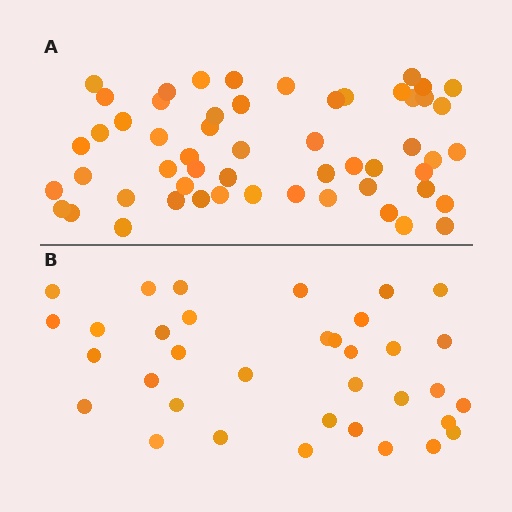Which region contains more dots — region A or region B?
Region A (the top region) has more dots.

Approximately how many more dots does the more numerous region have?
Region A has approximately 20 more dots than region B.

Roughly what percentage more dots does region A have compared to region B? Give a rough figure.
About 55% more.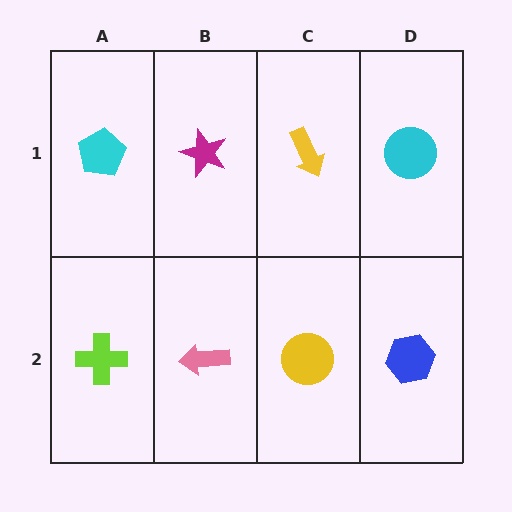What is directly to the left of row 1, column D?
A yellow arrow.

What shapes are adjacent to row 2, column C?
A yellow arrow (row 1, column C), a pink arrow (row 2, column B), a blue hexagon (row 2, column D).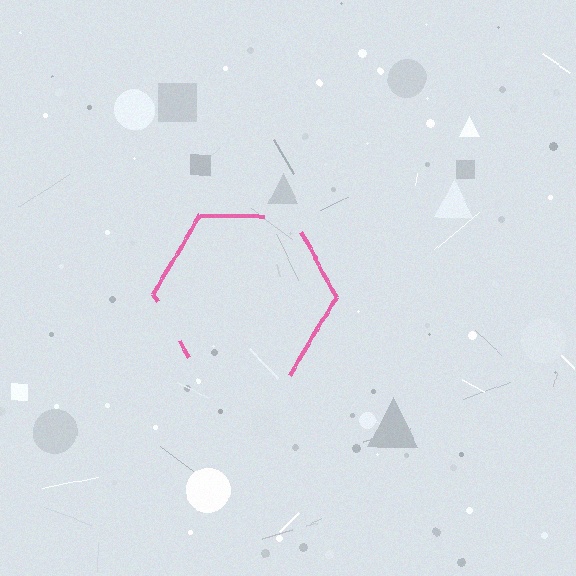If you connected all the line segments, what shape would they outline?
They would outline a hexagon.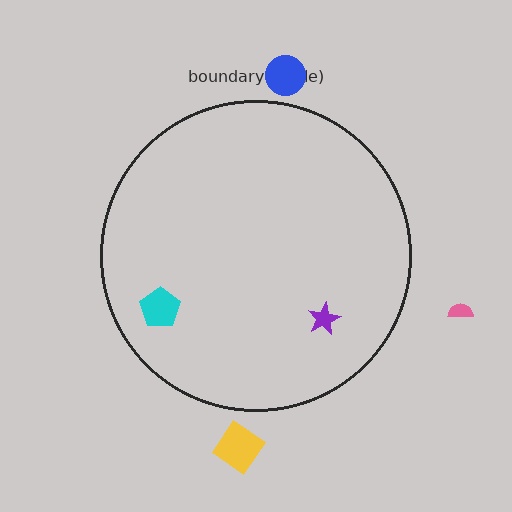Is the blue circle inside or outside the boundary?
Outside.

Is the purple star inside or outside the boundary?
Inside.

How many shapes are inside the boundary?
2 inside, 3 outside.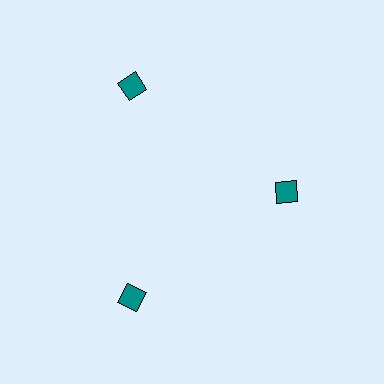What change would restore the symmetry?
The symmetry would be restored by moving it outward, back onto the ring so that all 3 diamonds sit at equal angles and equal distance from the center.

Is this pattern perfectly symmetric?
No. The 3 teal diamonds are arranged in a ring, but one element near the 3 o'clock position is pulled inward toward the center, breaking the 3-fold rotational symmetry.